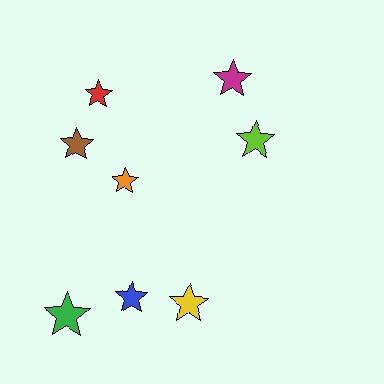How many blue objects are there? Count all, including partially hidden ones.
There is 1 blue object.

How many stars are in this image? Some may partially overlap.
There are 8 stars.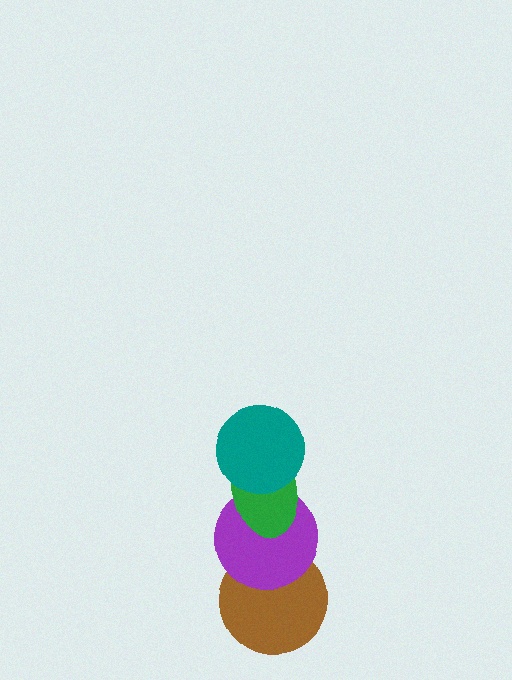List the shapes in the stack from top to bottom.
From top to bottom: the teal circle, the green ellipse, the purple circle, the brown circle.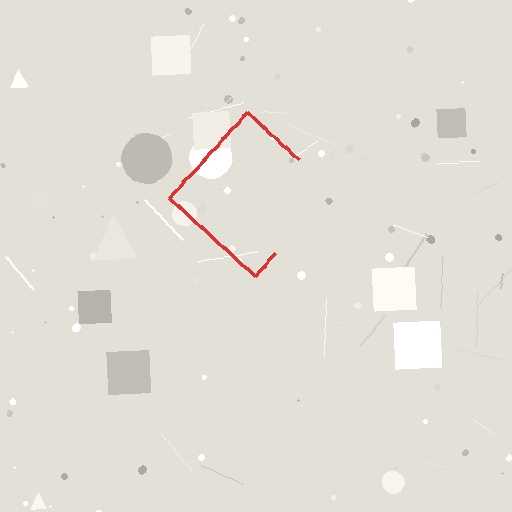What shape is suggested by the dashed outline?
The dashed outline suggests a diamond.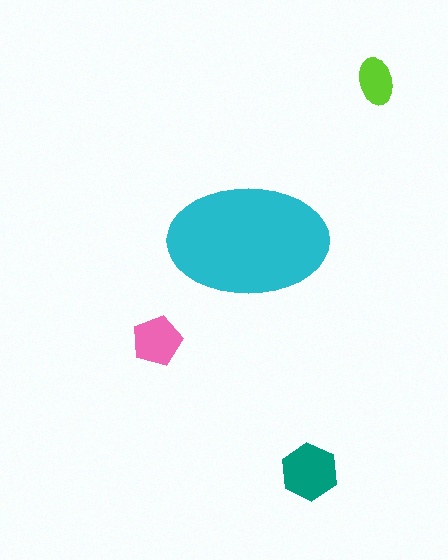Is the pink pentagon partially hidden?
No, the pink pentagon is fully visible.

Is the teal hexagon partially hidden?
No, the teal hexagon is fully visible.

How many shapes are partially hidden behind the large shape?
0 shapes are partially hidden.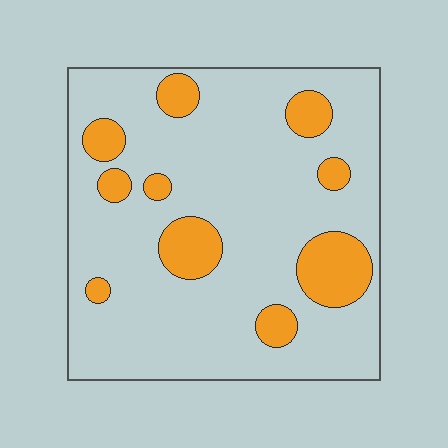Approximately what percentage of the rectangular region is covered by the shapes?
Approximately 20%.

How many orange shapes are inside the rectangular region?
10.